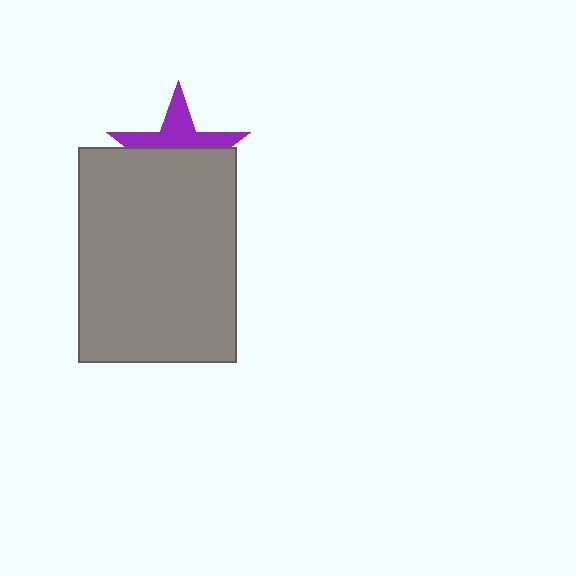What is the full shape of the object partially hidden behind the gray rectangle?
The partially hidden object is a purple star.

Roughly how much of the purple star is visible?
A small part of it is visible (roughly 43%).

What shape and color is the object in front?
The object in front is a gray rectangle.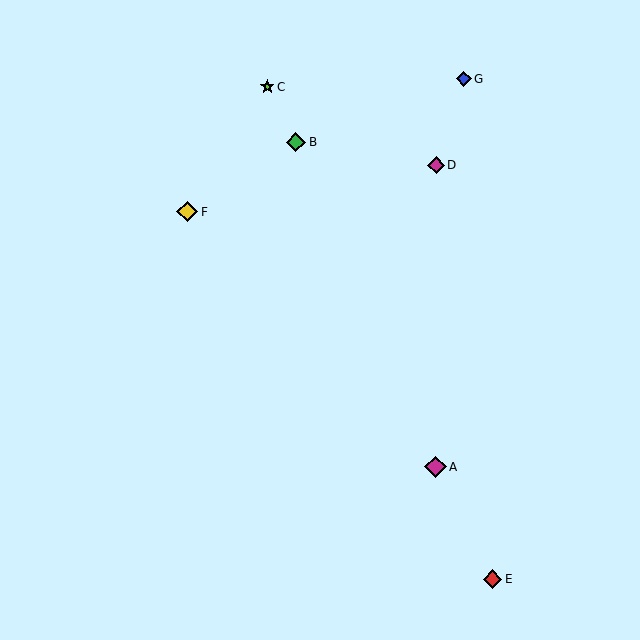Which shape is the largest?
The magenta diamond (labeled A) is the largest.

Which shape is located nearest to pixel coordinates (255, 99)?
The lime star (labeled C) at (267, 87) is nearest to that location.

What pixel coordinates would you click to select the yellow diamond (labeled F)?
Click at (187, 212) to select the yellow diamond F.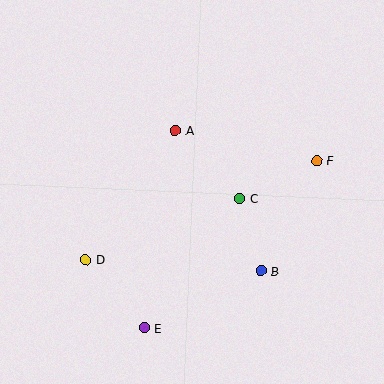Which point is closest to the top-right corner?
Point F is closest to the top-right corner.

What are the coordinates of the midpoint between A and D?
The midpoint between A and D is at (131, 195).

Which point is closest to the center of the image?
Point C at (240, 198) is closest to the center.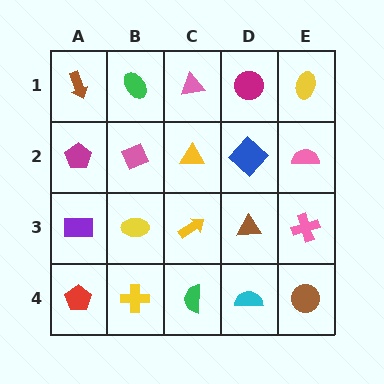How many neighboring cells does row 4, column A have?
2.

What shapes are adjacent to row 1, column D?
A blue diamond (row 2, column D), a pink triangle (row 1, column C), a yellow ellipse (row 1, column E).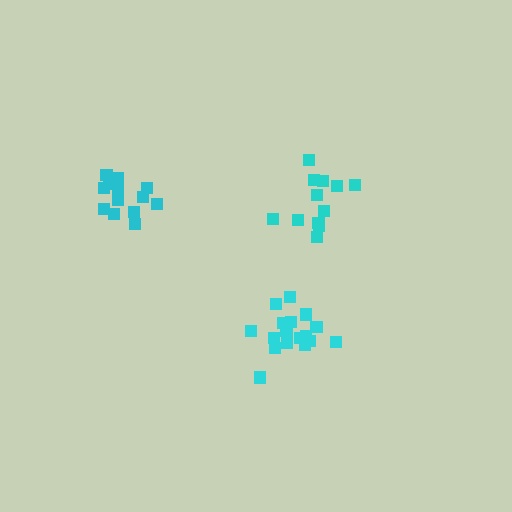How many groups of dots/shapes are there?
There are 3 groups.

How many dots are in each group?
Group 1: 12 dots, Group 2: 14 dots, Group 3: 17 dots (43 total).